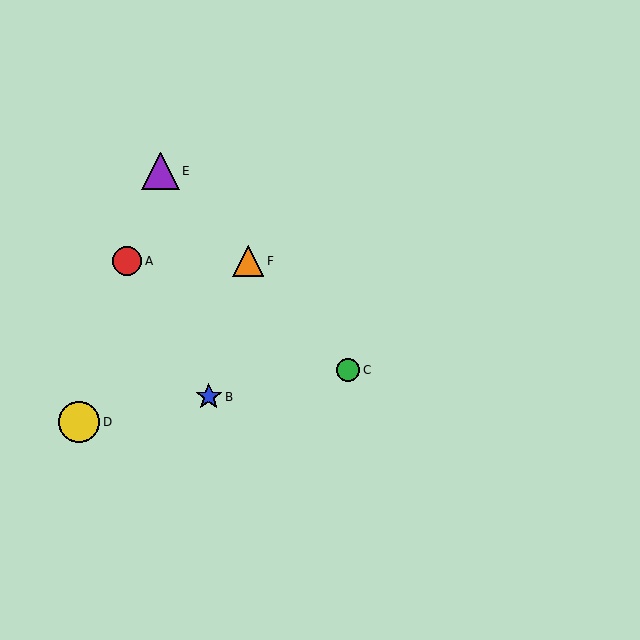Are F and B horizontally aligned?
No, F is at y≈261 and B is at y≈397.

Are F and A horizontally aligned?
Yes, both are at y≈261.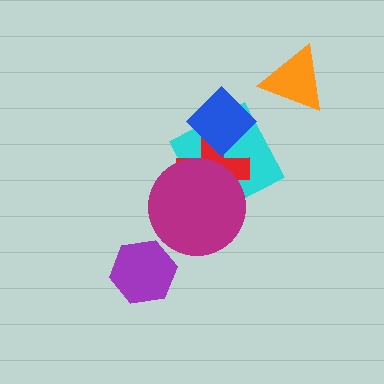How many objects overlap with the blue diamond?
2 objects overlap with the blue diamond.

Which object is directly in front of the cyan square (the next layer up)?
The red cross is directly in front of the cyan square.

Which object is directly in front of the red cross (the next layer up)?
The blue diamond is directly in front of the red cross.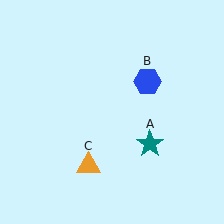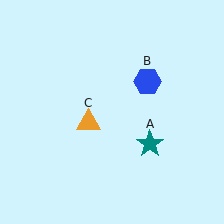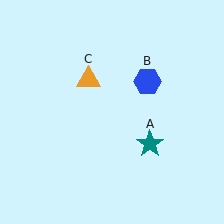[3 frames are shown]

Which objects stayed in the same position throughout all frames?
Teal star (object A) and blue hexagon (object B) remained stationary.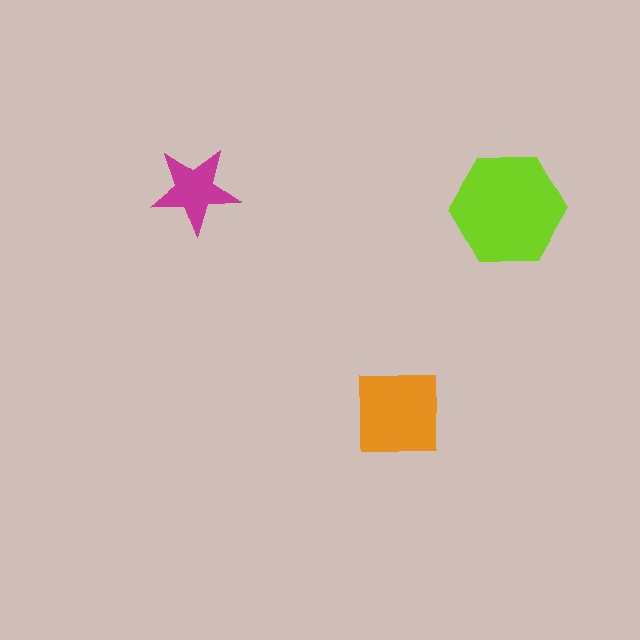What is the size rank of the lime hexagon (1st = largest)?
1st.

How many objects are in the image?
There are 3 objects in the image.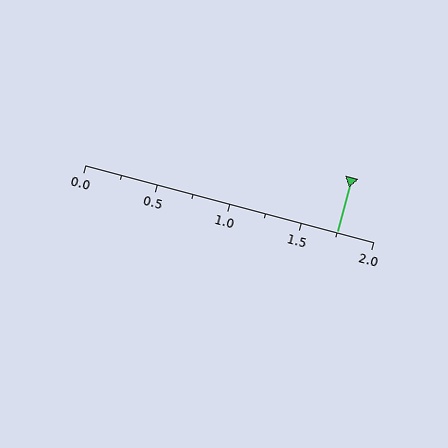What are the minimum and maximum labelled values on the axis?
The axis runs from 0.0 to 2.0.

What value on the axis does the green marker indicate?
The marker indicates approximately 1.75.